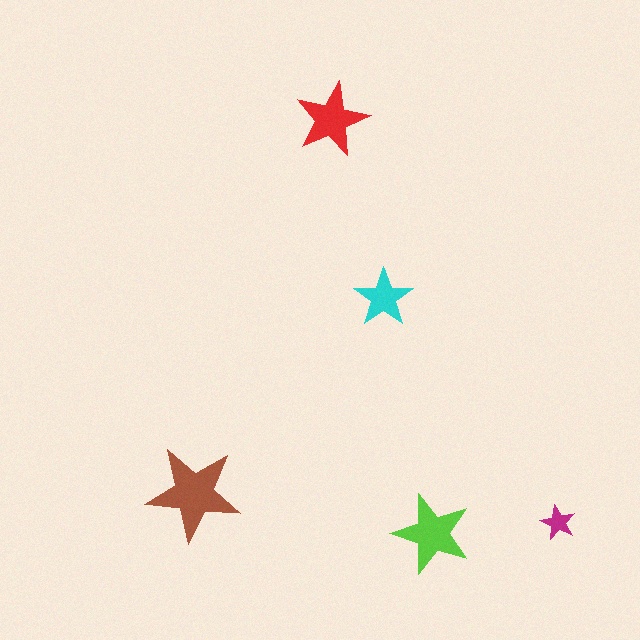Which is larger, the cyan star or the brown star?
The brown one.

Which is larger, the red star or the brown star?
The brown one.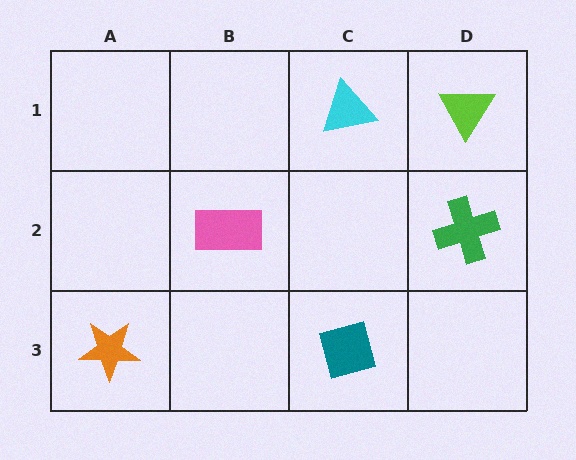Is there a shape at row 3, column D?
No, that cell is empty.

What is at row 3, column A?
An orange star.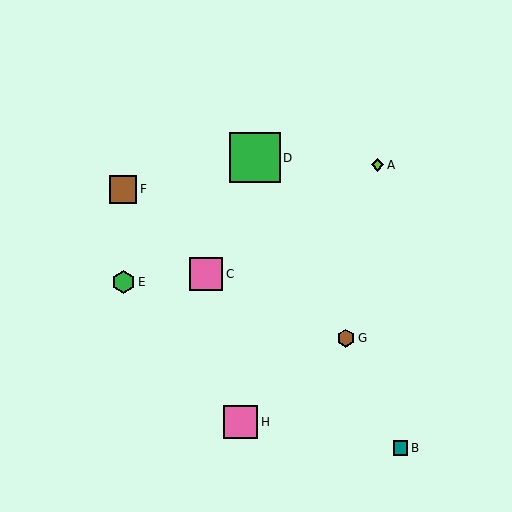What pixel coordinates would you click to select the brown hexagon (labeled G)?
Click at (346, 338) to select the brown hexagon G.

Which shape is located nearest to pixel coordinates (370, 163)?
The lime diamond (labeled A) at (378, 165) is nearest to that location.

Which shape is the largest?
The green square (labeled D) is the largest.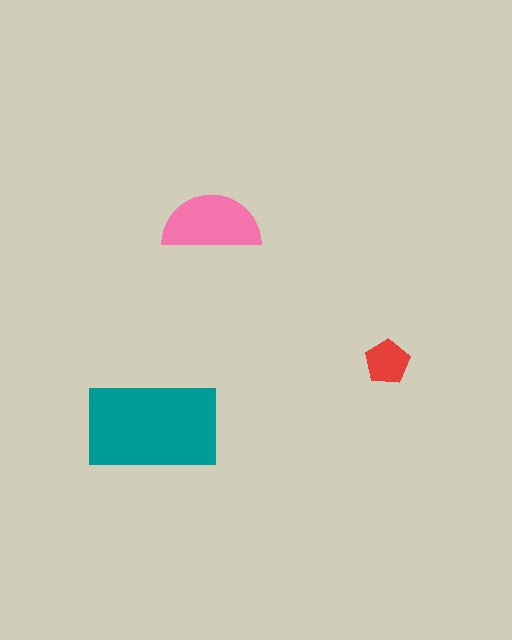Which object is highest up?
The pink semicircle is topmost.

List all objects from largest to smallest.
The teal rectangle, the pink semicircle, the red pentagon.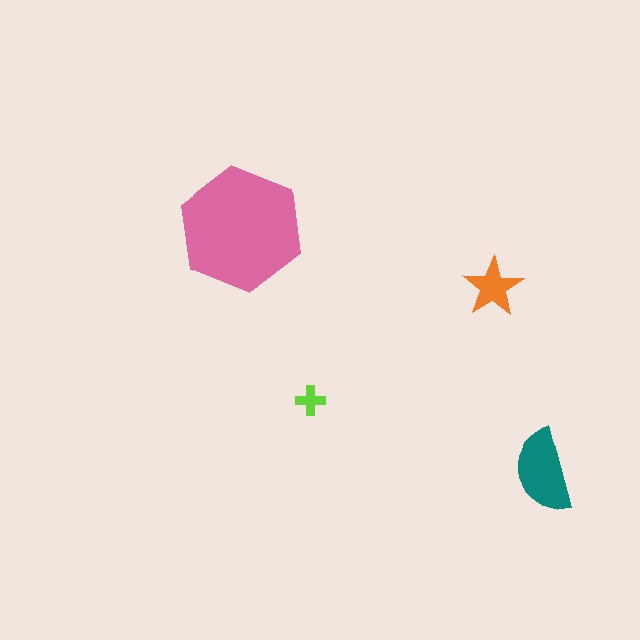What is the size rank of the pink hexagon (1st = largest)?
1st.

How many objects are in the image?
There are 4 objects in the image.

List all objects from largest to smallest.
The pink hexagon, the teal semicircle, the orange star, the lime cross.